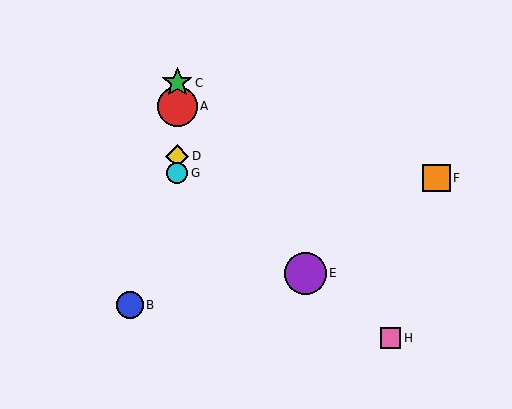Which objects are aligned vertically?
Objects A, C, D, G are aligned vertically.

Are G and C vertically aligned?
Yes, both are at x≈177.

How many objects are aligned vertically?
4 objects (A, C, D, G) are aligned vertically.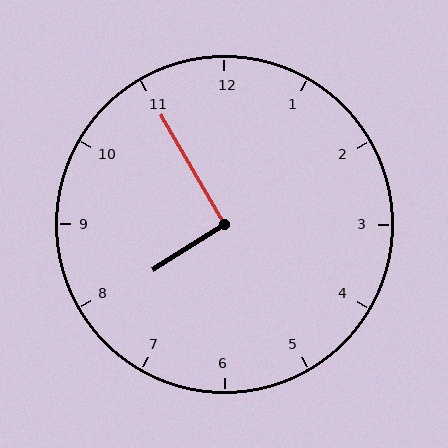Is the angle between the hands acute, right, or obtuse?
It is right.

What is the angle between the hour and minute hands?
Approximately 92 degrees.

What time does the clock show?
7:55.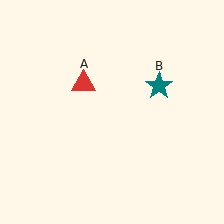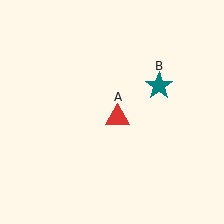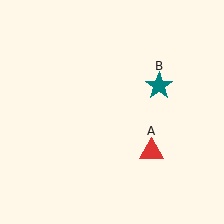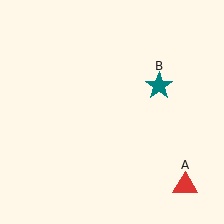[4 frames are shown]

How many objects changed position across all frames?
1 object changed position: red triangle (object A).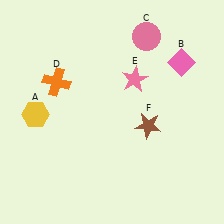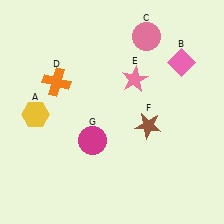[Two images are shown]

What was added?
A magenta circle (G) was added in Image 2.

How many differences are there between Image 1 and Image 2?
There is 1 difference between the two images.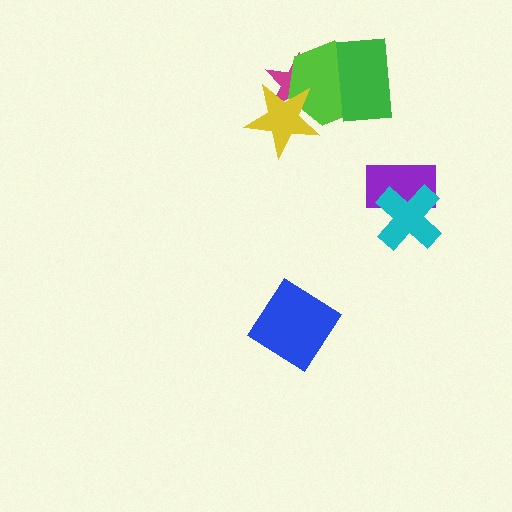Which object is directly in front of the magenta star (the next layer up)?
The lime hexagon is directly in front of the magenta star.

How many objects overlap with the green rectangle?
1 object overlaps with the green rectangle.